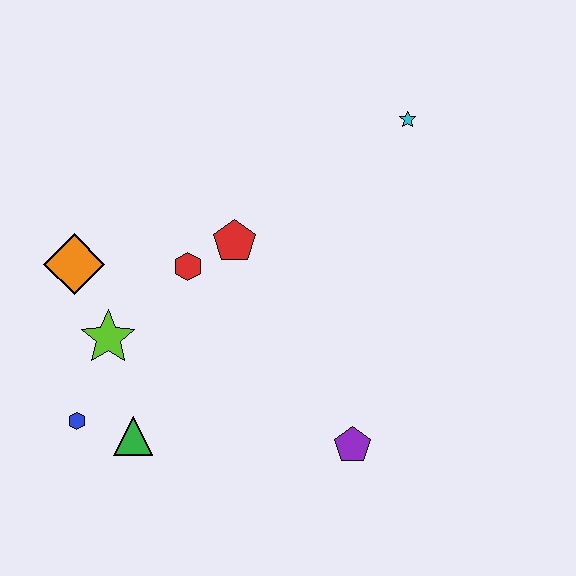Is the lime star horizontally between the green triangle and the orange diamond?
Yes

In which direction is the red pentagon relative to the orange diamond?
The red pentagon is to the right of the orange diamond.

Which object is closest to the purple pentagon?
The green triangle is closest to the purple pentagon.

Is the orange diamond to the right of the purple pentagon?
No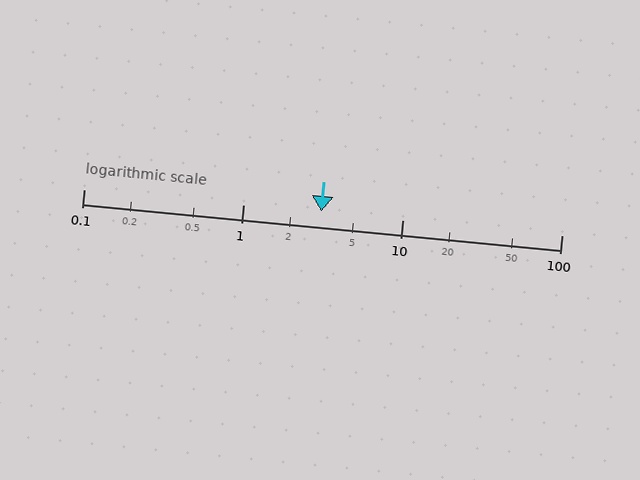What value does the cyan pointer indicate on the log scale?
The pointer indicates approximately 3.1.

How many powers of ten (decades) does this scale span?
The scale spans 3 decades, from 0.1 to 100.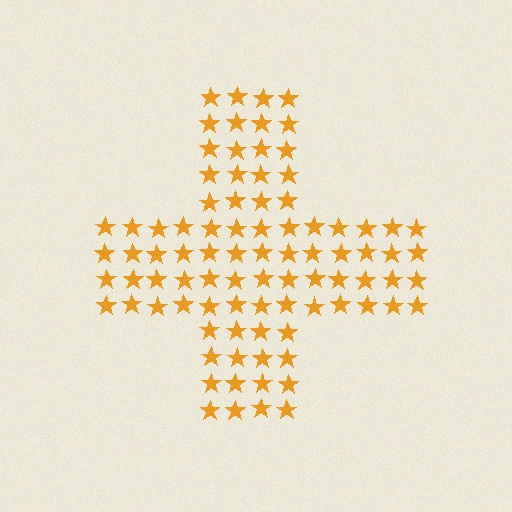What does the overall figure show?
The overall figure shows a cross.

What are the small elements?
The small elements are stars.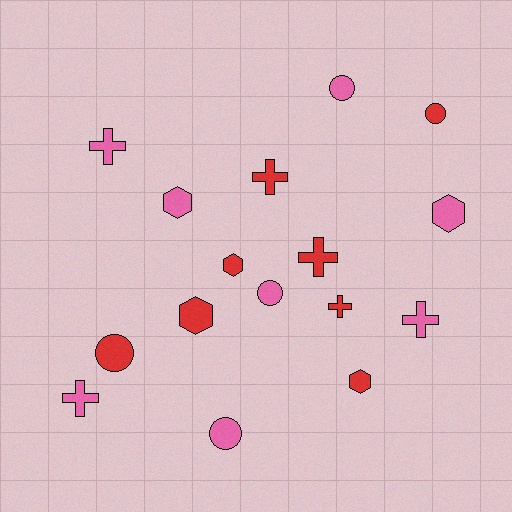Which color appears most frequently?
Red, with 8 objects.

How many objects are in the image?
There are 16 objects.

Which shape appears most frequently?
Cross, with 6 objects.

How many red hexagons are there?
There are 3 red hexagons.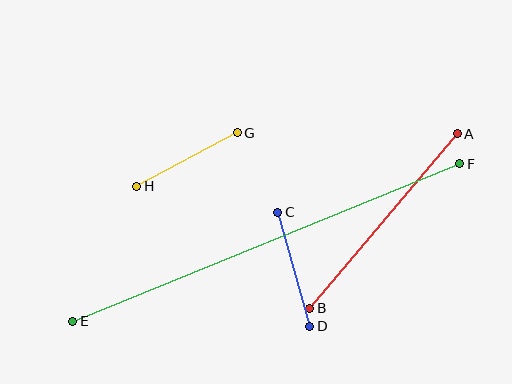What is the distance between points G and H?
The distance is approximately 114 pixels.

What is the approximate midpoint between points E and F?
The midpoint is at approximately (266, 242) pixels.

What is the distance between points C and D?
The distance is approximately 119 pixels.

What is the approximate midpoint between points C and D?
The midpoint is at approximately (294, 269) pixels.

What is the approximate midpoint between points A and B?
The midpoint is at approximately (384, 221) pixels.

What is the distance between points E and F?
The distance is approximately 418 pixels.